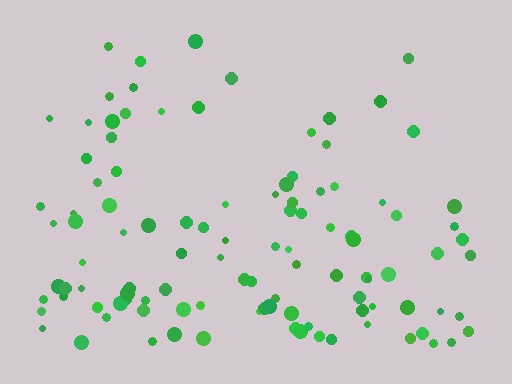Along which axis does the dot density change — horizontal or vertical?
Vertical.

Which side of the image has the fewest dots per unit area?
The top.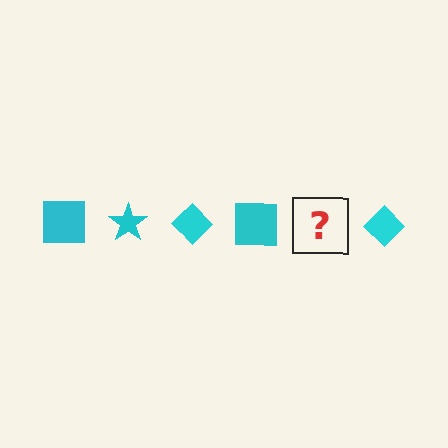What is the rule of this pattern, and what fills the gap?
The rule is that the pattern cycles through square, star, diamond shapes in cyan. The gap should be filled with a cyan star.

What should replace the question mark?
The question mark should be replaced with a cyan star.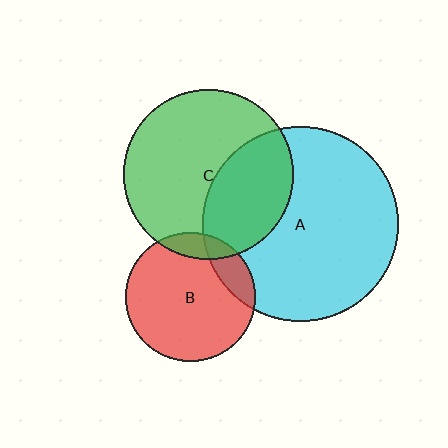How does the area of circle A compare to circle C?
Approximately 1.3 times.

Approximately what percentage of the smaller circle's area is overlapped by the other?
Approximately 15%.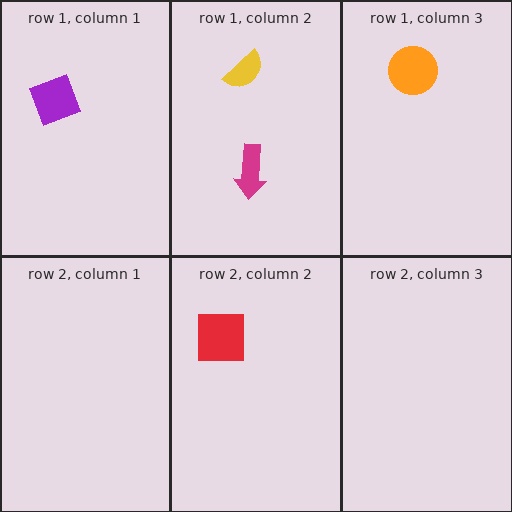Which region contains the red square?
The row 2, column 2 region.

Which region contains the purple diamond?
The row 1, column 1 region.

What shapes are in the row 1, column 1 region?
The purple diamond.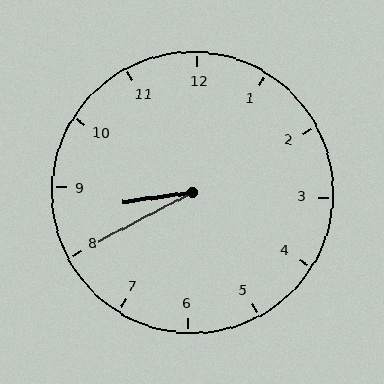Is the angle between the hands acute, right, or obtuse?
It is acute.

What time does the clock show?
8:40.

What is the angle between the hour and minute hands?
Approximately 20 degrees.